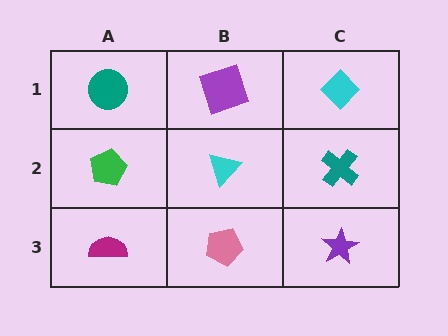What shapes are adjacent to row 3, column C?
A teal cross (row 2, column C), a pink pentagon (row 3, column B).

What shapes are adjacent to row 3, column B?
A cyan triangle (row 2, column B), a magenta semicircle (row 3, column A), a purple star (row 3, column C).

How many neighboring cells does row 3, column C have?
2.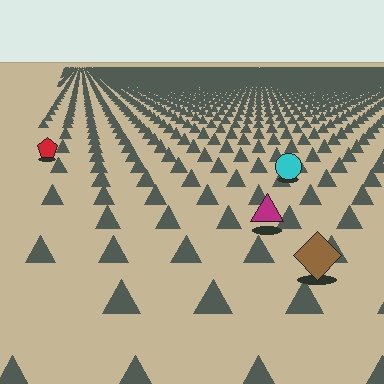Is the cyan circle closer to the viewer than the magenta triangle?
No. The magenta triangle is closer — you can tell from the texture gradient: the ground texture is coarser near it.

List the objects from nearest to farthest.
From nearest to farthest: the brown diamond, the magenta triangle, the cyan circle, the red pentagon.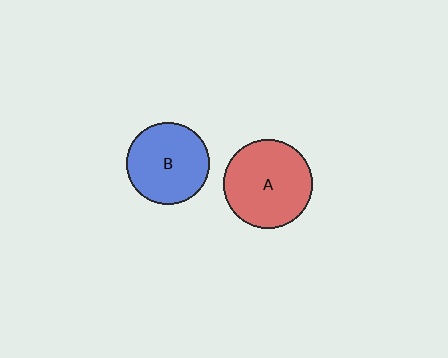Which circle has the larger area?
Circle A (red).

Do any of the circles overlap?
No, none of the circles overlap.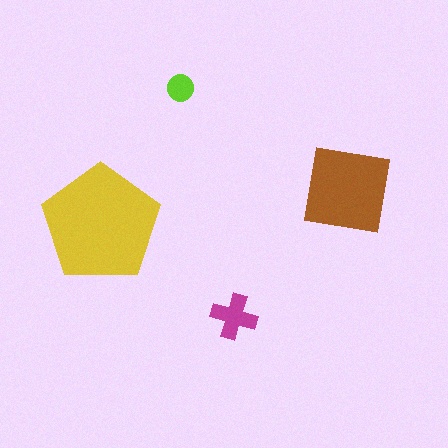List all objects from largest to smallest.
The yellow pentagon, the brown square, the magenta cross, the lime circle.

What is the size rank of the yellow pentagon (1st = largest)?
1st.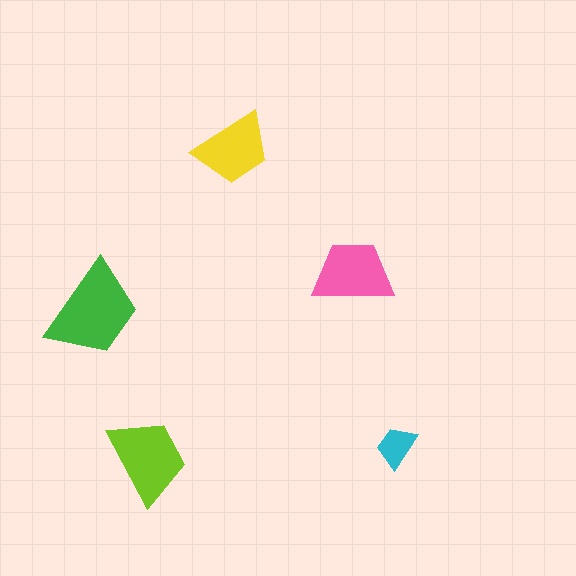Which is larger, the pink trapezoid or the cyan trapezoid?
The pink one.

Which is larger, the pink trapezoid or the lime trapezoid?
The lime one.